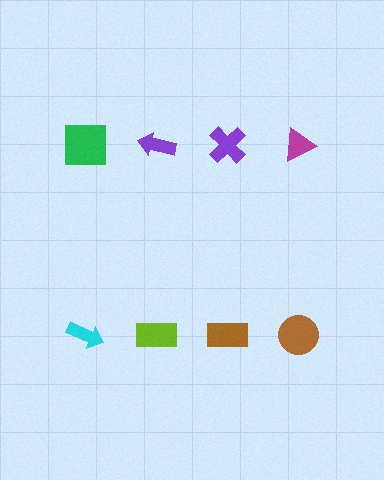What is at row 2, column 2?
A lime rectangle.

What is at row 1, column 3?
A purple cross.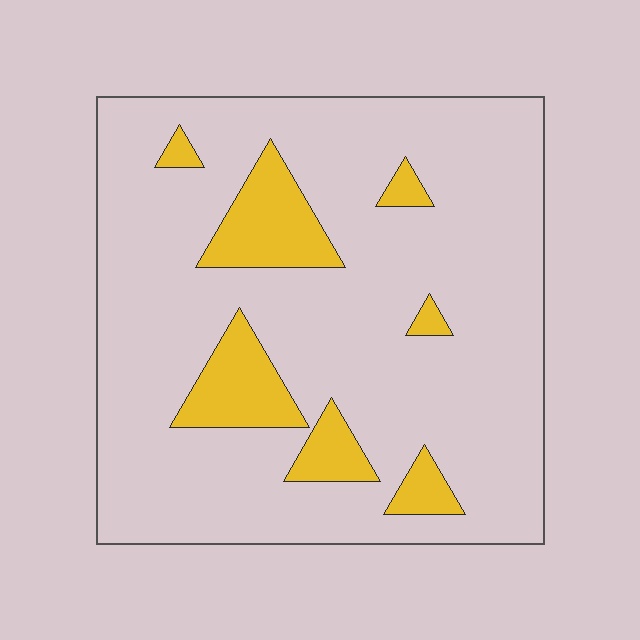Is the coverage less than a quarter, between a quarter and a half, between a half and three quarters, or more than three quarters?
Less than a quarter.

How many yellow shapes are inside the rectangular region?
7.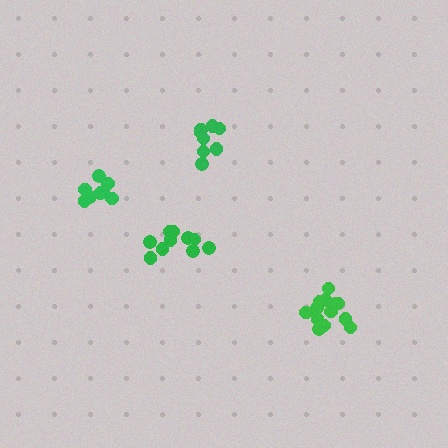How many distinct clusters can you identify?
There are 4 distinct clusters.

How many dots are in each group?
Group 1: 8 dots, Group 2: 10 dots, Group 3: 8 dots, Group 4: 13 dots (39 total).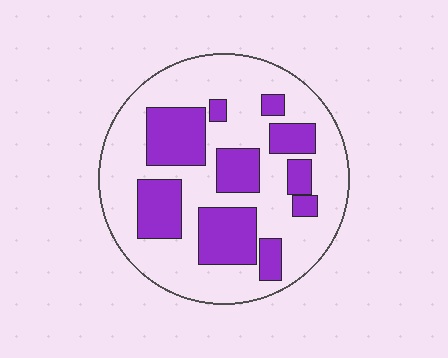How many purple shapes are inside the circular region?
10.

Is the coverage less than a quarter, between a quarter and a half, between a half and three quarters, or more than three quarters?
Between a quarter and a half.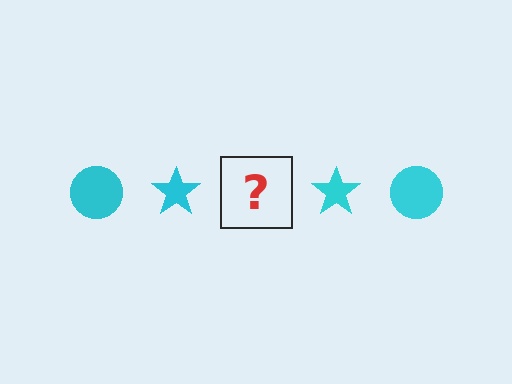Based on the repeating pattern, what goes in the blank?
The blank should be a cyan circle.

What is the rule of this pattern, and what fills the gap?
The rule is that the pattern cycles through circle, star shapes in cyan. The gap should be filled with a cyan circle.